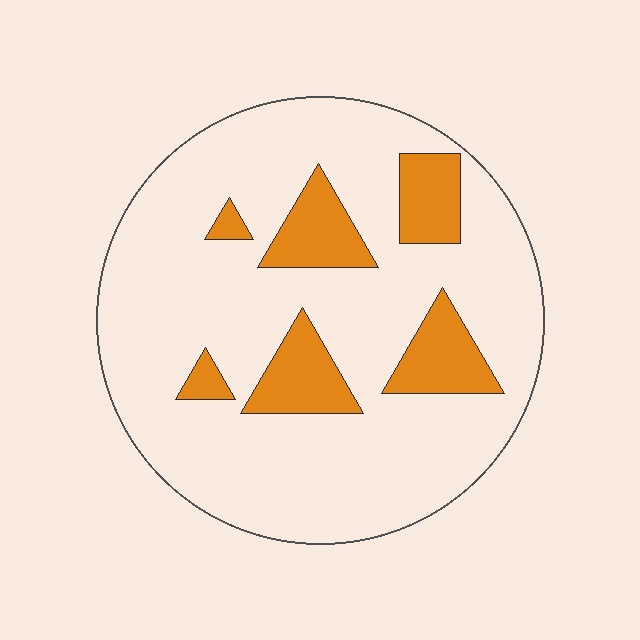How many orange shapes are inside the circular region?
6.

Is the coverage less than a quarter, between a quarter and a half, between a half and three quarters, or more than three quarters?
Less than a quarter.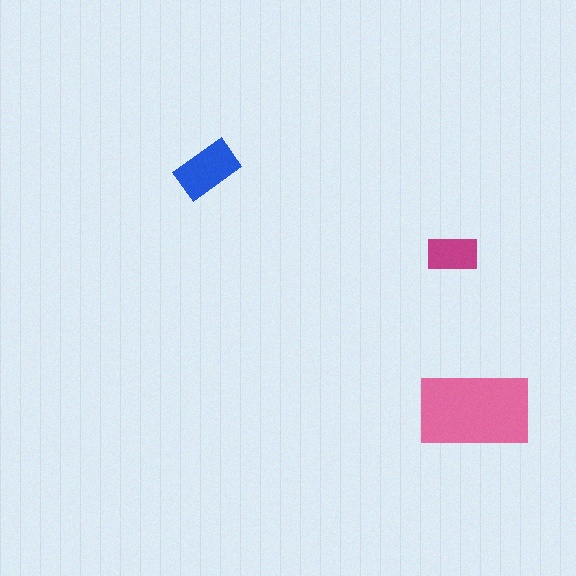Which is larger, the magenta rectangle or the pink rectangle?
The pink one.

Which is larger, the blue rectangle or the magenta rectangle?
The blue one.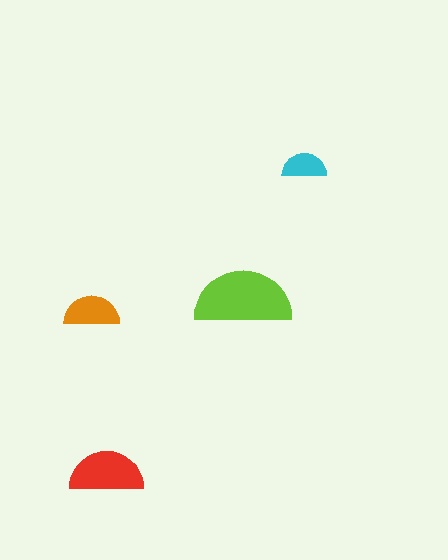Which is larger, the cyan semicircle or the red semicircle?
The red one.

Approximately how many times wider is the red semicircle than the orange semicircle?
About 1.5 times wider.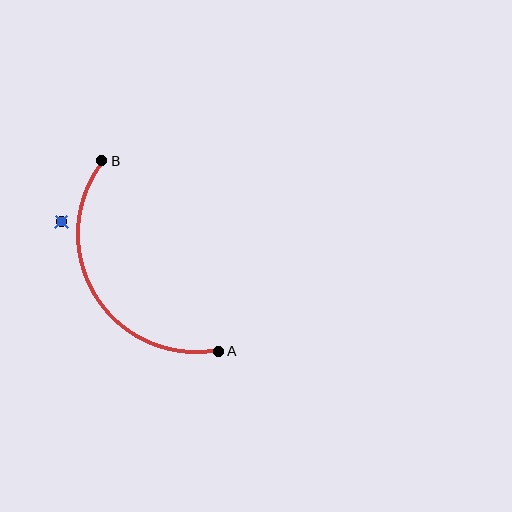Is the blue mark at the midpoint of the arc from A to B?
No — the blue mark does not lie on the arc at all. It sits slightly outside the curve.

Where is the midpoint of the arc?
The arc midpoint is the point on the curve farthest from the straight line joining A and B. It sits to the left of that line.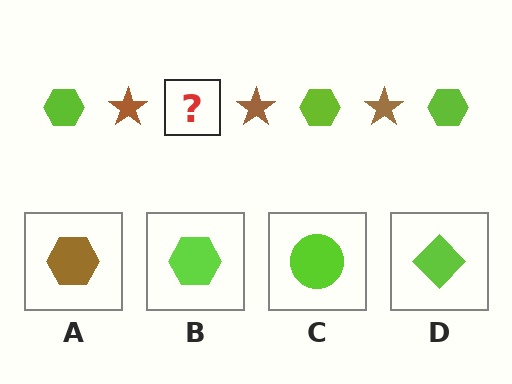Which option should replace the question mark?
Option B.